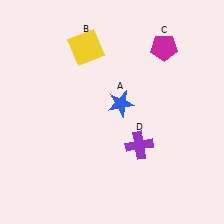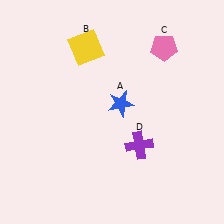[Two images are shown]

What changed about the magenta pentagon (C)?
In Image 1, C is magenta. In Image 2, it changed to pink.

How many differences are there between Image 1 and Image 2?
There is 1 difference between the two images.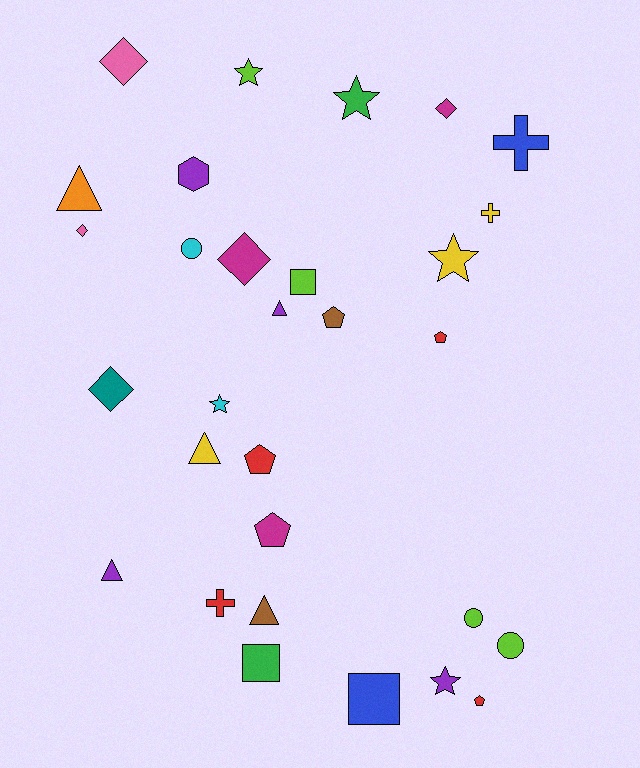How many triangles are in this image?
There are 5 triangles.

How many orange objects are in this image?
There is 1 orange object.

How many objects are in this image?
There are 30 objects.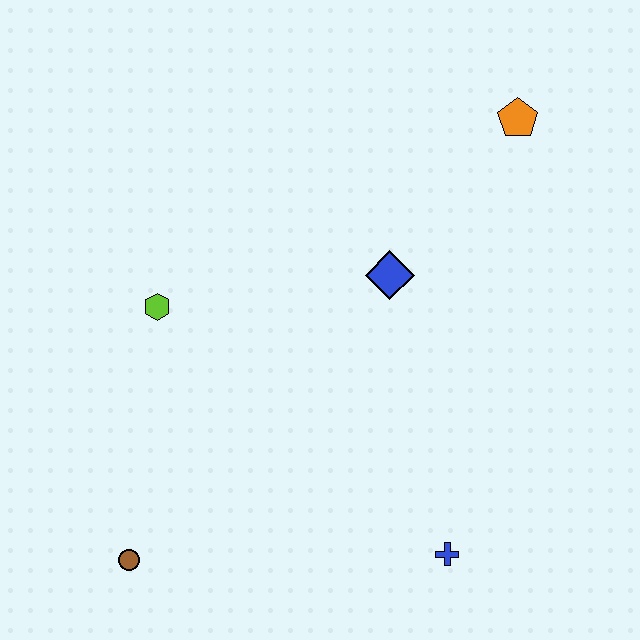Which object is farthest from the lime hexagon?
The orange pentagon is farthest from the lime hexagon.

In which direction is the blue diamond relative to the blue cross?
The blue diamond is above the blue cross.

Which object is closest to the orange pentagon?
The blue diamond is closest to the orange pentagon.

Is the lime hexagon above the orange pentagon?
No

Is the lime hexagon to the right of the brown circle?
Yes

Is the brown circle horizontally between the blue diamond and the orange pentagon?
No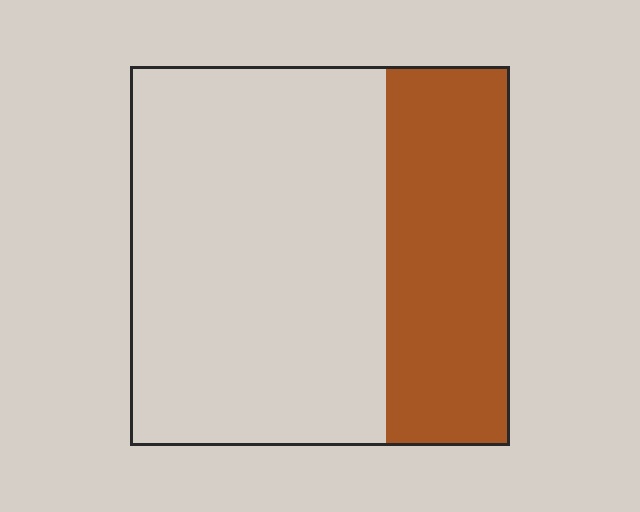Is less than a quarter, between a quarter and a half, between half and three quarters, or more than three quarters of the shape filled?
Between a quarter and a half.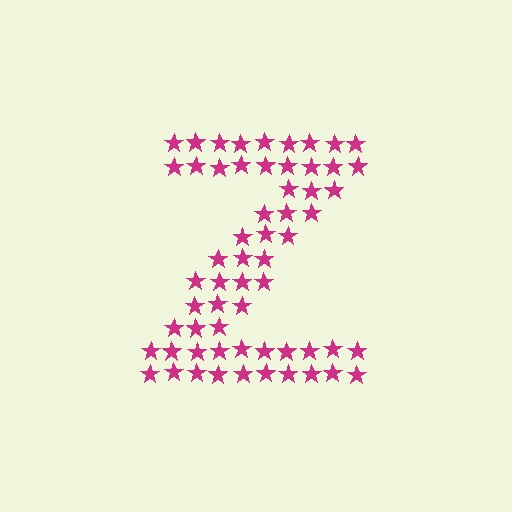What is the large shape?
The large shape is the letter Z.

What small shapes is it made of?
It is made of small stars.